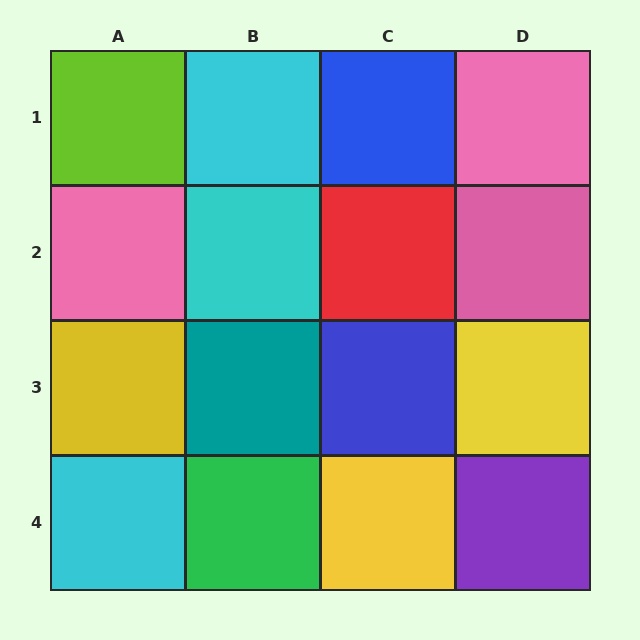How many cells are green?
1 cell is green.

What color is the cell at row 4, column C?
Yellow.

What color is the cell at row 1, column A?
Lime.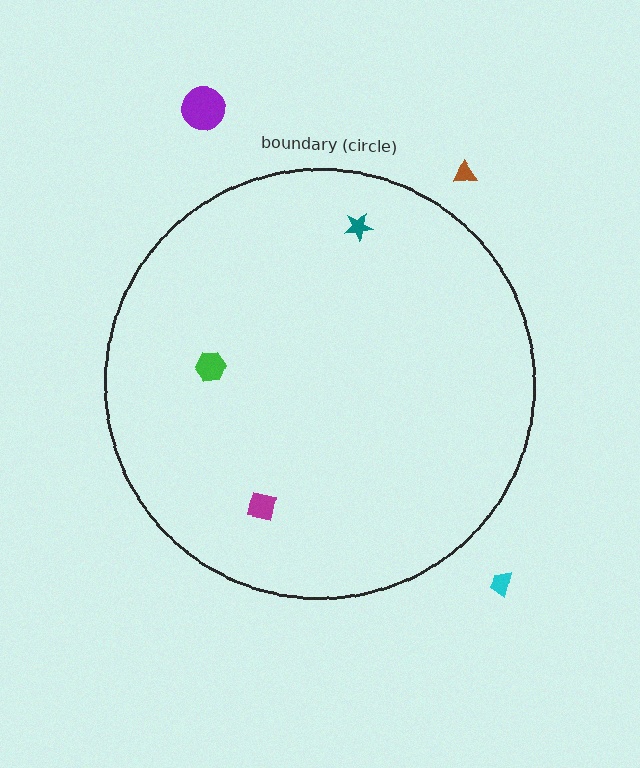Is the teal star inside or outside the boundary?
Inside.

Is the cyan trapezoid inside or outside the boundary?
Outside.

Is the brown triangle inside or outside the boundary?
Outside.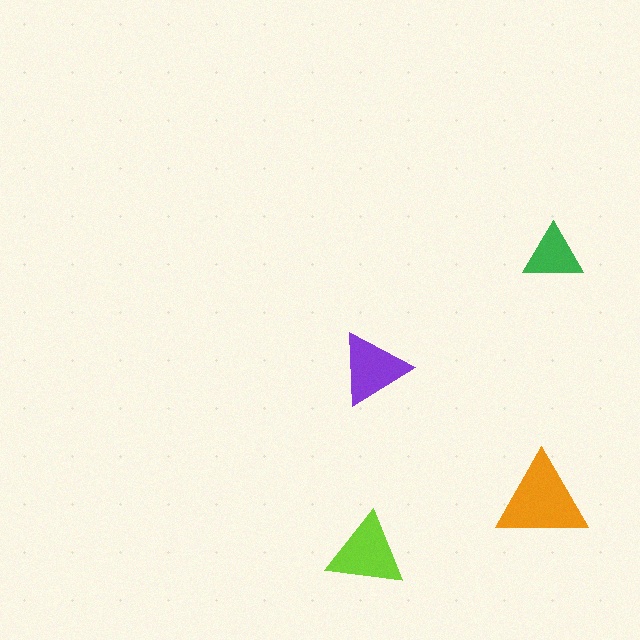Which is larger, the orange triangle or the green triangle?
The orange one.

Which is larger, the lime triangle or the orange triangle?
The orange one.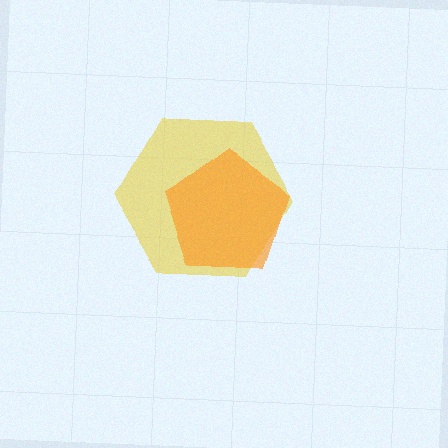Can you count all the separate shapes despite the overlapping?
Yes, there are 2 separate shapes.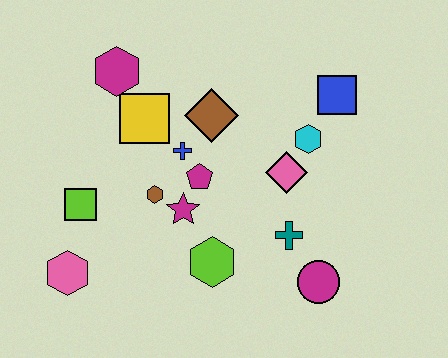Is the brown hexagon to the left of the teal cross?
Yes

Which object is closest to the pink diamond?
The cyan hexagon is closest to the pink diamond.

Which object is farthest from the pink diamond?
The pink hexagon is farthest from the pink diamond.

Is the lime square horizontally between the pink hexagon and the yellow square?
Yes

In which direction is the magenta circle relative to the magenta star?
The magenta circle is to the right of the magenta star.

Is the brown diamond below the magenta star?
No